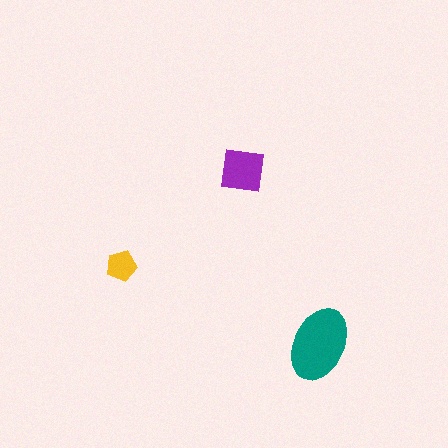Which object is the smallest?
The yellow pentagon.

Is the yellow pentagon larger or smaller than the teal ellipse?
Smaller.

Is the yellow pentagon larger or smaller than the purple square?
Smaller.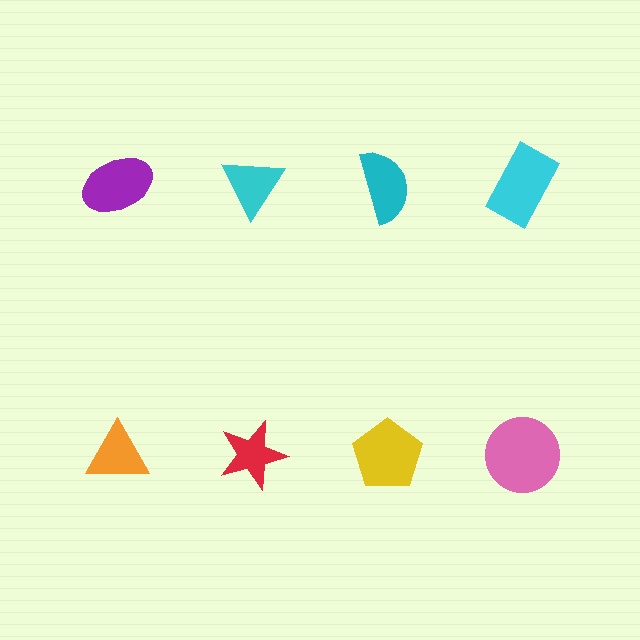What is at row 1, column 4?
A cyan rectangle.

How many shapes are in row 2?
4 shapes.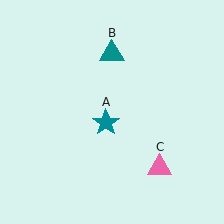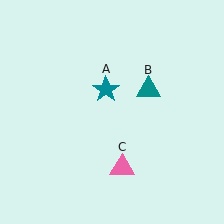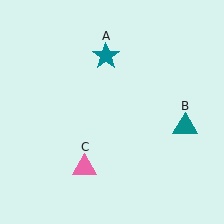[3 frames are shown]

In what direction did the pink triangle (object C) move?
The pink triangle (object C) moved left.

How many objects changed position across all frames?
3 objects changed position: teal star (object A), teal triangle (object B), pink triangle (object C).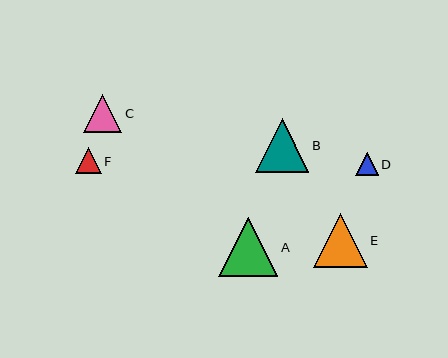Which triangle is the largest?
Triangle A is the largest with a size of approximately 59 pixels.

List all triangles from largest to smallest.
From largest to smallest: A, B, E, C, F, D.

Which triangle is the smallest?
Triangle D is the smallest with a size of approximately 23 pixels.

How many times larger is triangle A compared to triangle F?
Triangle A is approximately 2.3 times the size of triangle F.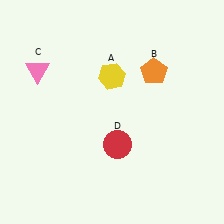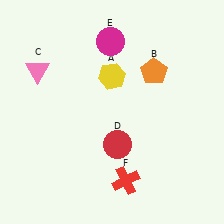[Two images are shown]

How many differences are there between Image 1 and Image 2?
There are 2 differences between the two images.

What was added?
A magenta circle (E), a red cross (F) were added in Image 2.